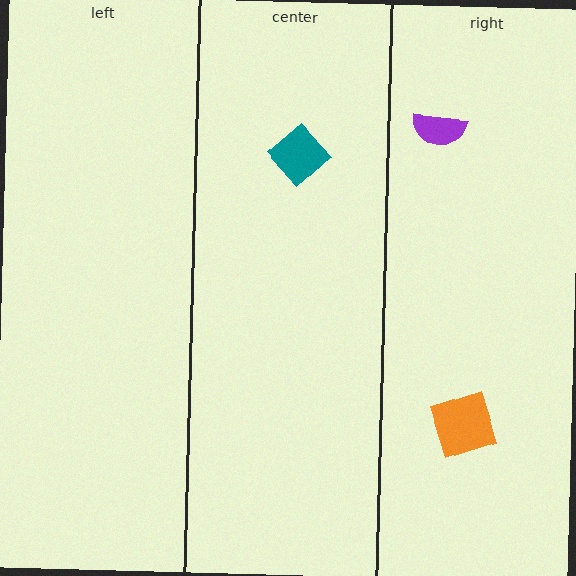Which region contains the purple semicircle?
The right region.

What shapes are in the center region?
The teal diamond.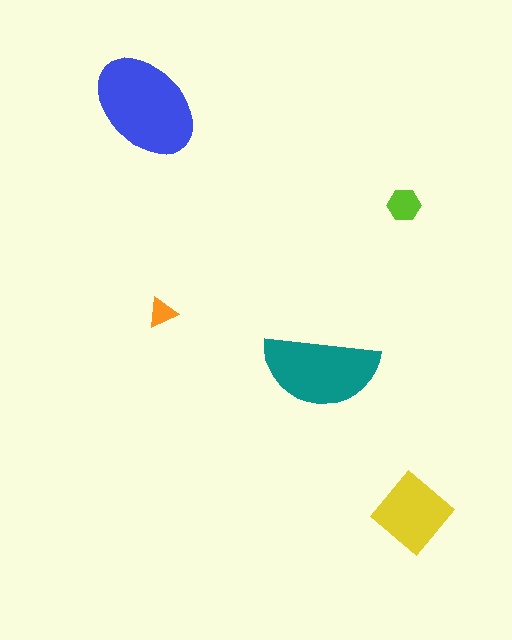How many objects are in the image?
There are 5 objects in the image.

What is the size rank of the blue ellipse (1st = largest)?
1st.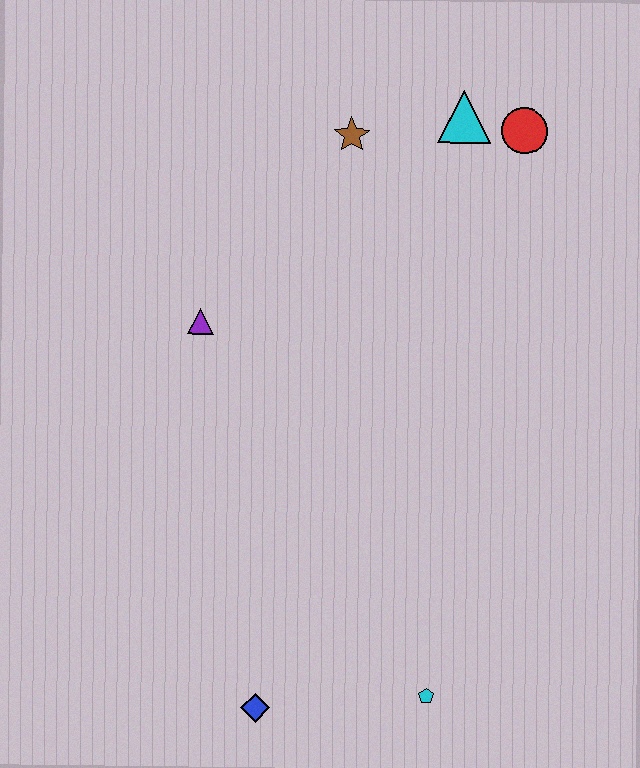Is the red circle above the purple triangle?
Yes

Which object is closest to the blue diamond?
The cyan pentagon is closest to the blue diamond.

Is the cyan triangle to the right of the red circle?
No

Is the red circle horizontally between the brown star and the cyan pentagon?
No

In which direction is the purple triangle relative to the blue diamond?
The purple triangle is above the blue diamond.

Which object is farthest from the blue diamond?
The red circle is farthest from the blue diamond.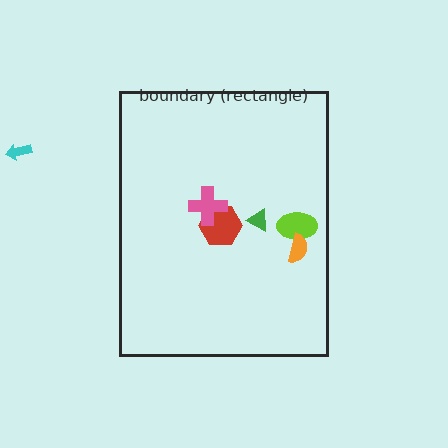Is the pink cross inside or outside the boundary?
Inside.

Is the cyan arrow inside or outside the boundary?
Outside.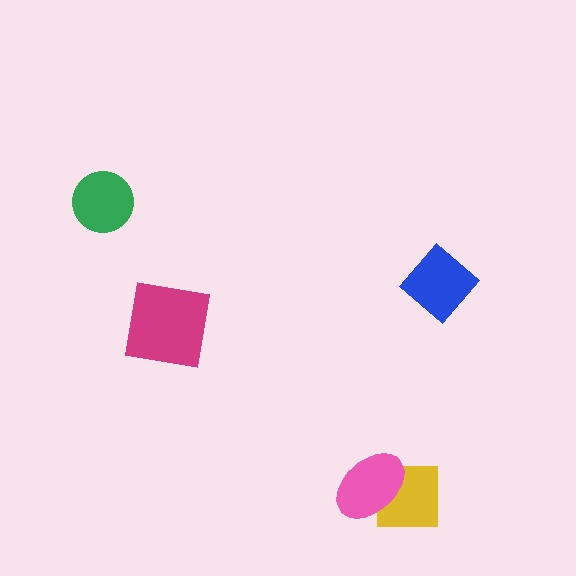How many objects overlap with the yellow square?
1 object overlaps with the yellow square.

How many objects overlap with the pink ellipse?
1 object overlaps with the pink ellipse.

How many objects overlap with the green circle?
0 objects overlap with the green circle.